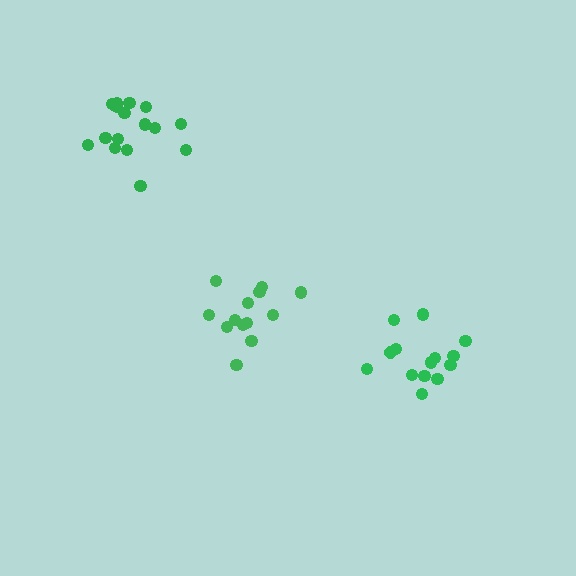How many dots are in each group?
Group 1: 14 dots, Group 2: 17 dots, Group 3: 13 dots (44 total).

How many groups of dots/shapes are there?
There are 3 groups.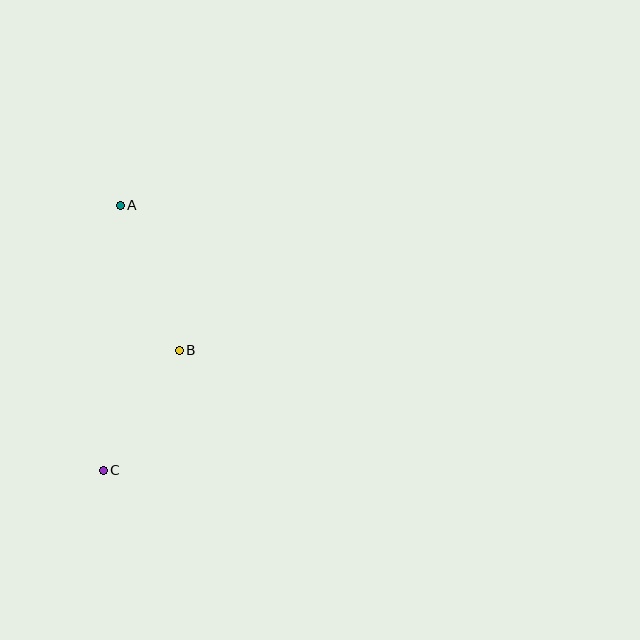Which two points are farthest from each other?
Points A and C are farthest from each other.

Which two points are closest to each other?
Points B and C are closest to each other.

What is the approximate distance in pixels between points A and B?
The distance between A and B is approximately 156 pixels.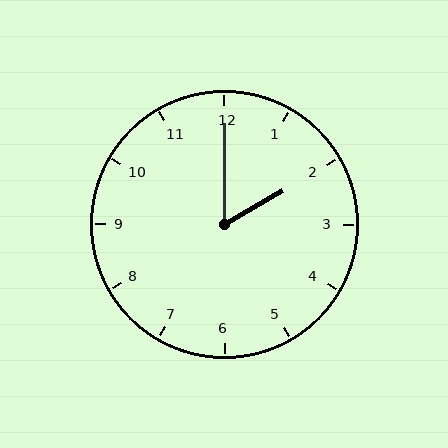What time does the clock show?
2:00.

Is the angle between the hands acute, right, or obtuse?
It is acute.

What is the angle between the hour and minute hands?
Approximately 60 degrees.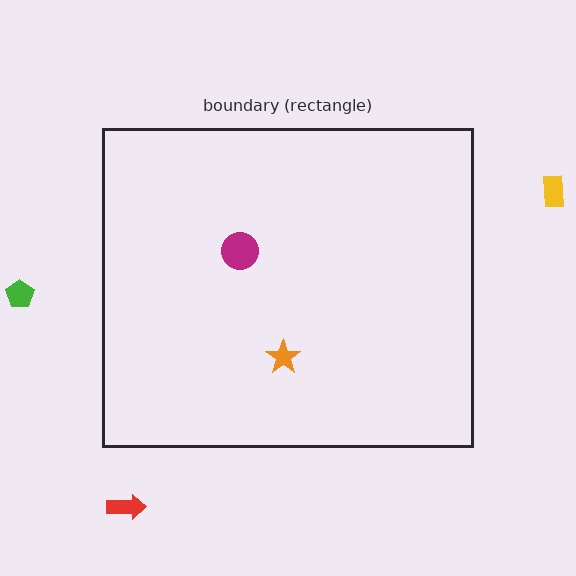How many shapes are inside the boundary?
2 inside, 3 outside.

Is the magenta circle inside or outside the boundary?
Inside.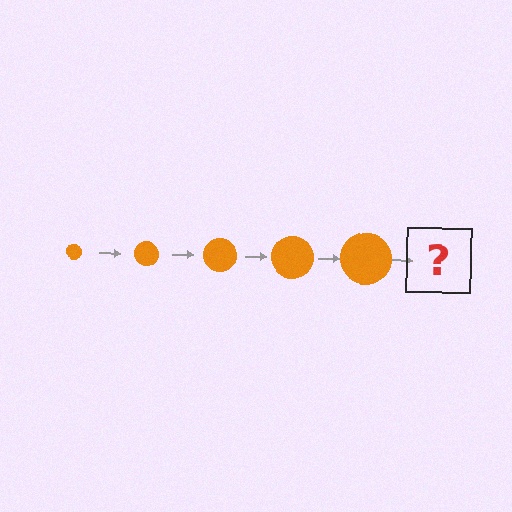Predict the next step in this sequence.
The next step is an orange circle, larger than the previous one.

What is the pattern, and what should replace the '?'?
The pattern is that the circle gets progressively larger each step. The '?' should be an orange circle, larger than the previous one.